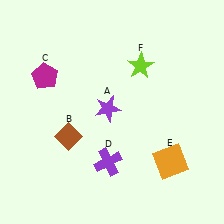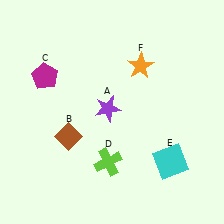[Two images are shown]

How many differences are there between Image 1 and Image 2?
There are 3 differences between the two images.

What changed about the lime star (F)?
In Image 1, F is lime. In Image 2, it changed to orange.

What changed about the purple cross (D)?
In Image 1, D is purple. In Image 2, it changed to lime.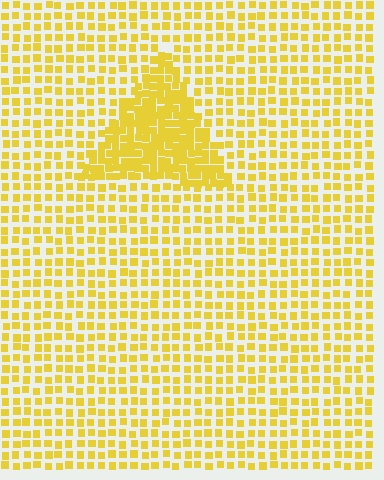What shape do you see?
I see a triangle.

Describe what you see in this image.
The image contains small yellow elements arranged at two different densities. A triangle-shaped region is visible where the elements are more densely packed than the surrounding area.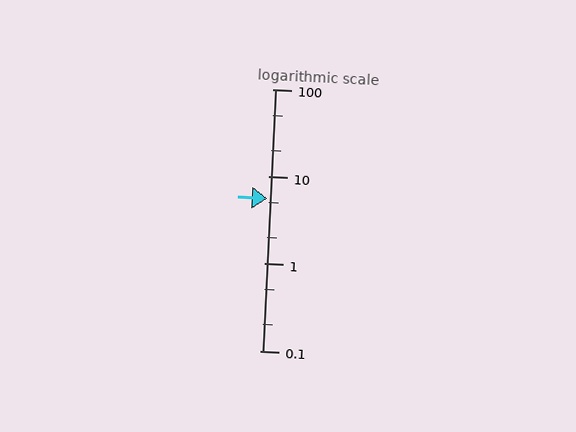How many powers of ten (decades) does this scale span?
The scale spans 3 decades, from 0.1 to 100.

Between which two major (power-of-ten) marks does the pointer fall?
The pointer is between 1 and 10.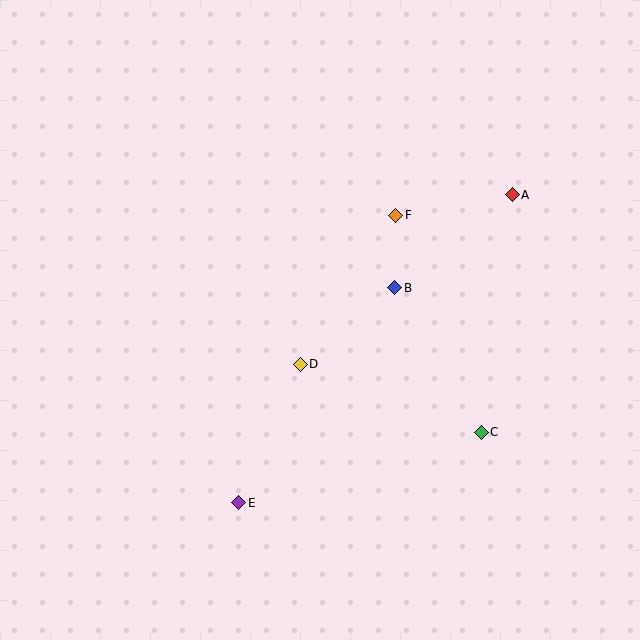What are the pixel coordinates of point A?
Point A is at (512, 195).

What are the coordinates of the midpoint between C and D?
The midpoint between C and D is at (391, 398).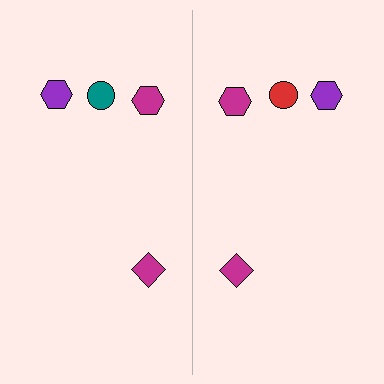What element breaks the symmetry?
The red circle on the right side breaks the symmetry — its mirror counterpart is teal.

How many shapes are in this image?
There are 8 shapes in this image.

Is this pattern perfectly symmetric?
No, the pattern is not perfectly symmetric. The red circle on the right side breaks the symmetry — its mirror counterpart is teal.